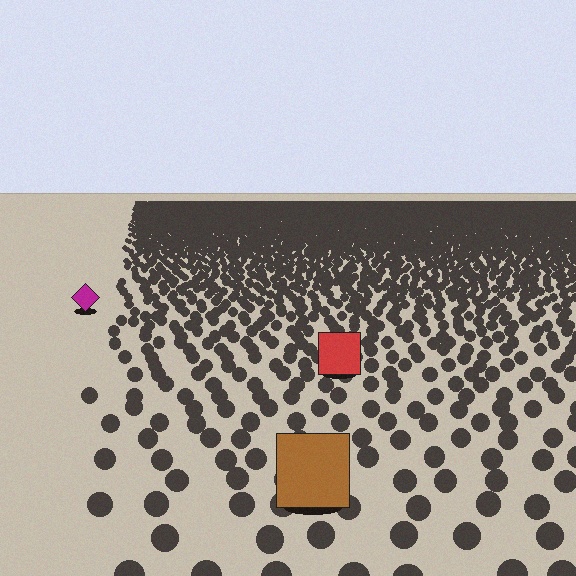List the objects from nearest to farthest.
From nearest to farthest: the brown square, the red square, the magenta diamond.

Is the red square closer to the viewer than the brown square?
No. The brown square is closer — you can tell from the texture gradient: the ground texture is coarser near it.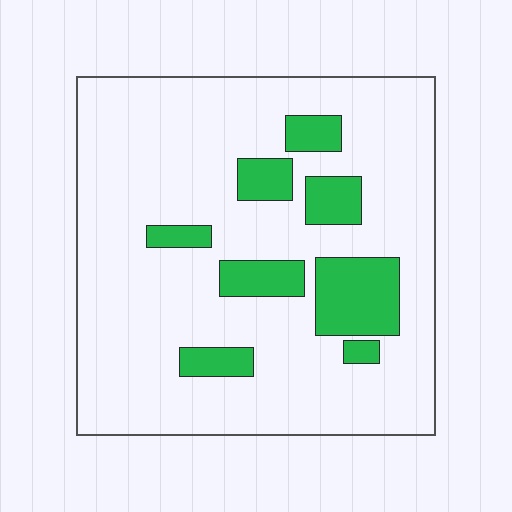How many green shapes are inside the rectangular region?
8.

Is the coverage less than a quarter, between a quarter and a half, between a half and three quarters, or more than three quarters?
Less than a quarter.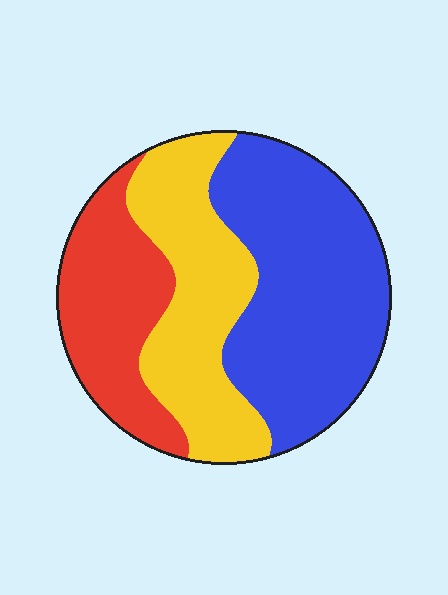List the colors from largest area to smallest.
From largest to smallest: blue, yellow, red.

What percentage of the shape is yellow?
Yellow covers about 30% of the shape.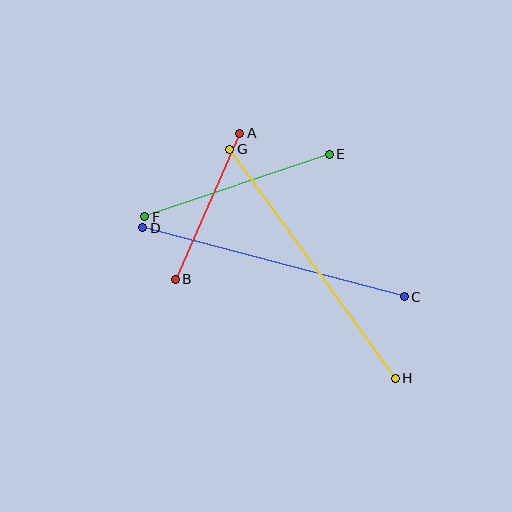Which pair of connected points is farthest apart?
Points G and H are farthest apart.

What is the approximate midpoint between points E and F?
The midpoint is at approximately (237, 186) pixels.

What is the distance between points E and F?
The distance is approximately 195 pixels.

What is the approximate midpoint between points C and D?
The midpoint is at approximately (273, 262) pixels.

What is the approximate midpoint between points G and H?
The midpoint is at approximately (312, 264) pixels.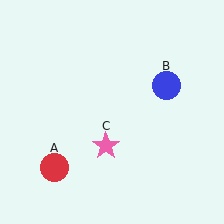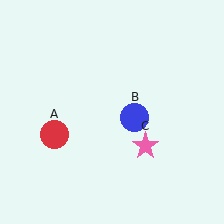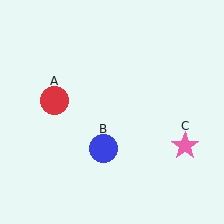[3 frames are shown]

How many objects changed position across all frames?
3 objects changed position: red circle (object A), blue circle (object B), pink star (object C).